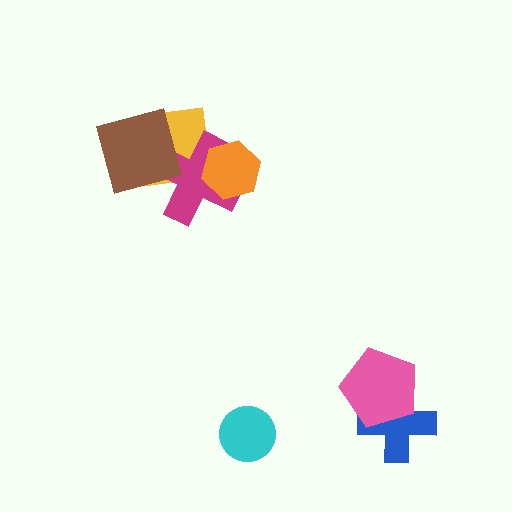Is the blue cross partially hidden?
Yes, it is partially covered by another shape.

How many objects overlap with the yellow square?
3 objects overlap with the yellow square.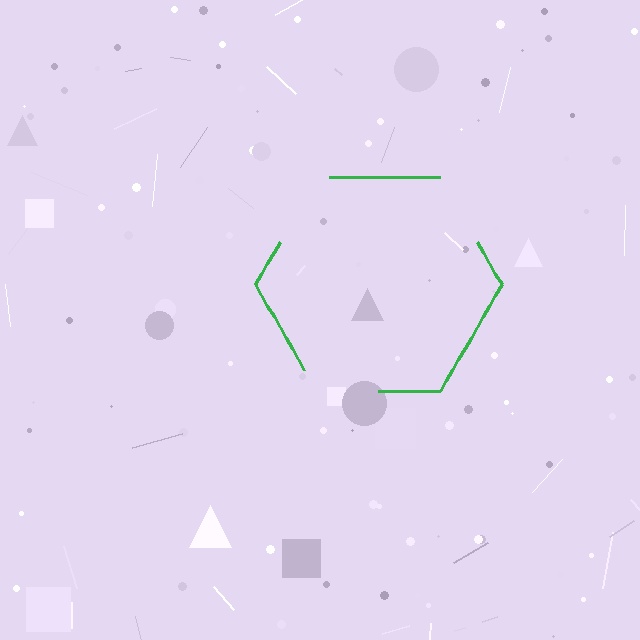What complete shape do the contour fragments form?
The contour fragments form a hexagon.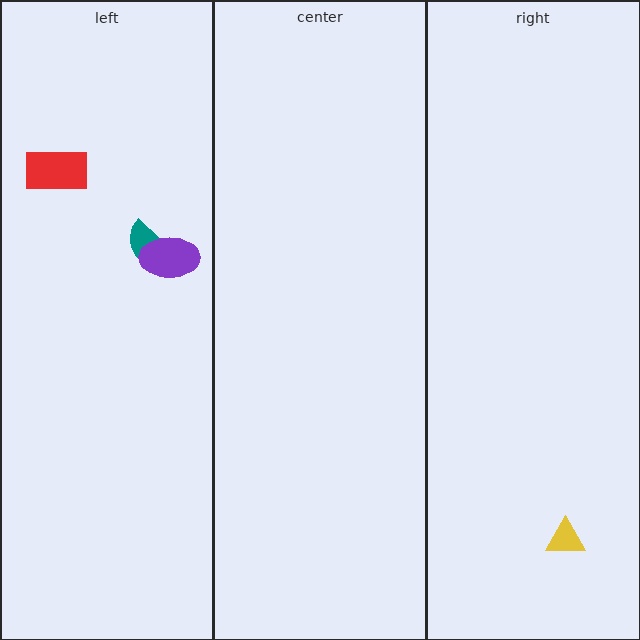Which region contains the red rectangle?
The left region.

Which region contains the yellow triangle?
The right region.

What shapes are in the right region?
The yellow triangle.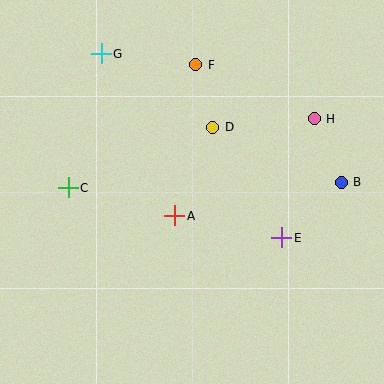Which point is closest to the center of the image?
Point A at (175, 216) is closest to the center.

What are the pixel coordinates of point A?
Point A is at (175, 216).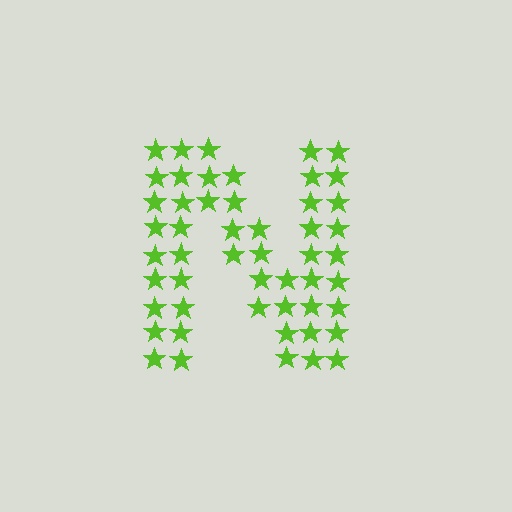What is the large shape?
The large shape is the letter N.